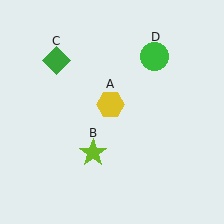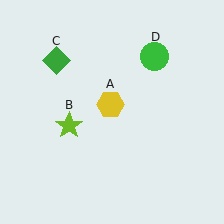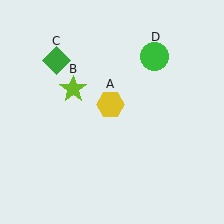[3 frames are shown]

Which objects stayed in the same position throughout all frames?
Yellow hexagon (object A) and green diamond (object C) and green circle (object D) remained stationary.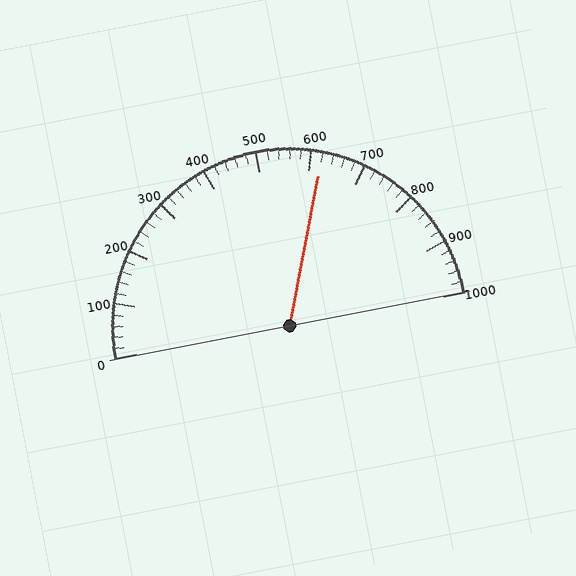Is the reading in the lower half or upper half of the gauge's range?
The reading is in the upper half of the range (0 to 1000).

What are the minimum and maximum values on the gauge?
The gauge ranges from 0 to 1000.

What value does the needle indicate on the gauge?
The needle indicates approximately 620.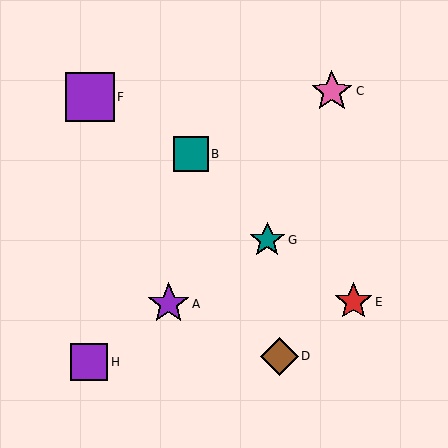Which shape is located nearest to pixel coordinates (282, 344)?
The brown diamond (labeled D) at (279, 356) is nearest to that location.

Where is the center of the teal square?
The center of the teal square is at (191, 154).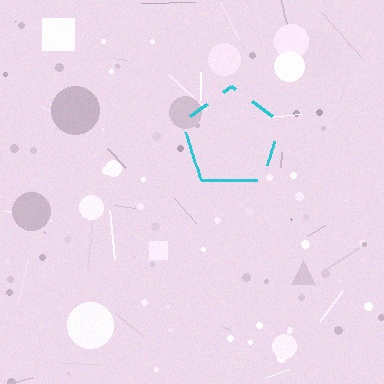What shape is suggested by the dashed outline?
The dashed outline suggests a pentagon.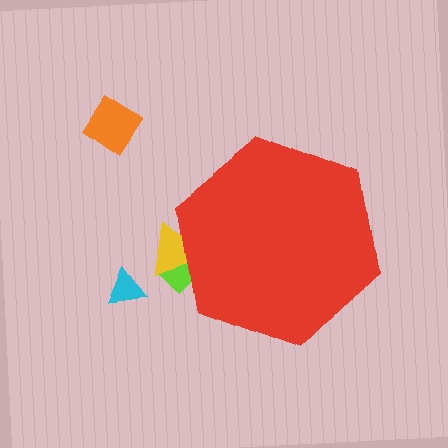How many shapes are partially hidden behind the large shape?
2 shapes are partially hidden.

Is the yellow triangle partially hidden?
Yes, the yellow triangle is partially hidden behind the red hexagon.